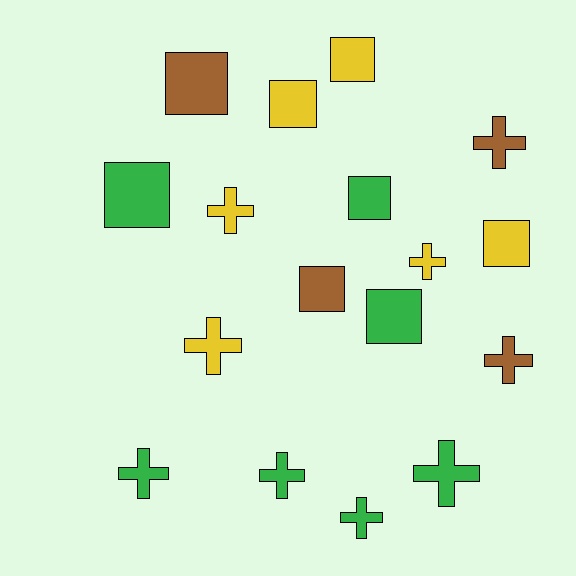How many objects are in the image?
There are 17 objects.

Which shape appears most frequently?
Cross, with 9 objects.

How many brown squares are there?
There are 2 brown squares.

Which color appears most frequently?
Green, with 7 objects.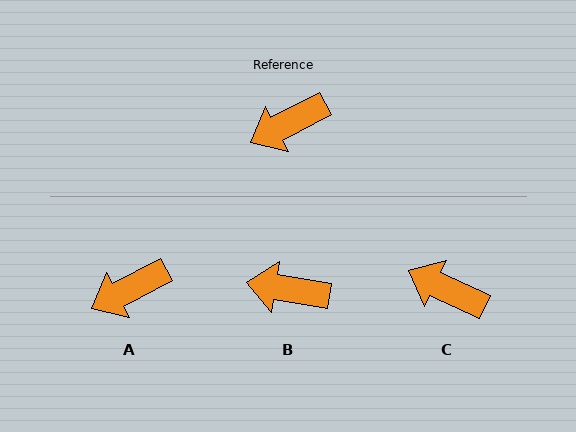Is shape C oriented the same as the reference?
No, it is off by about 53 degrees.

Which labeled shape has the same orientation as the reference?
A.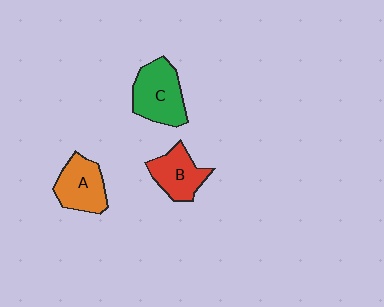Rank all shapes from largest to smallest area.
From largest to smallest: C (green), A (orange), B (red).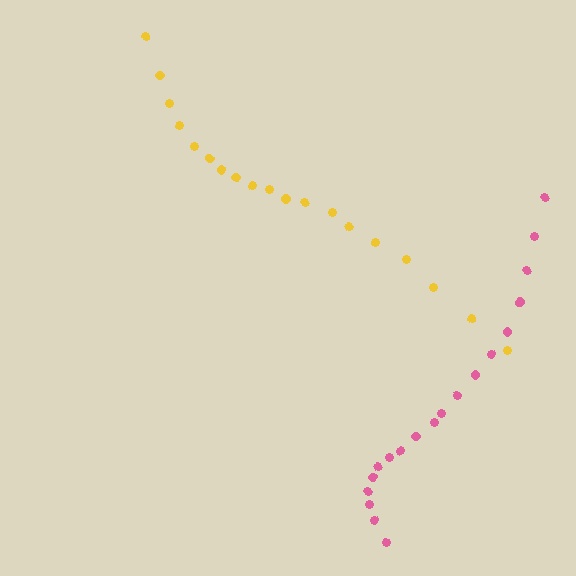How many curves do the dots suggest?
There are 2 distinct paths.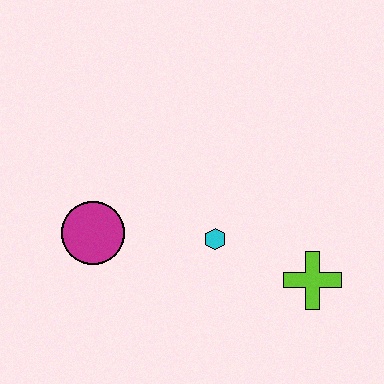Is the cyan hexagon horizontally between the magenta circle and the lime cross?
Yes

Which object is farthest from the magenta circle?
The lime cross is farthest from the magenta circle.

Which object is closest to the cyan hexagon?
The lime cross is closest to the cyan hexagon.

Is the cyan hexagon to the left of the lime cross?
Yes